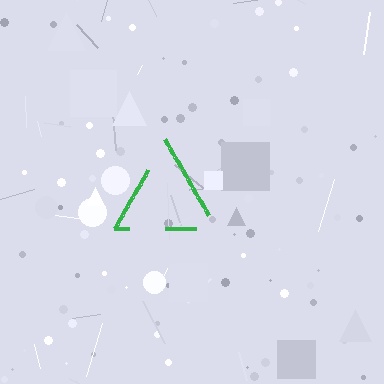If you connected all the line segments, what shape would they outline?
They would outline a triangle.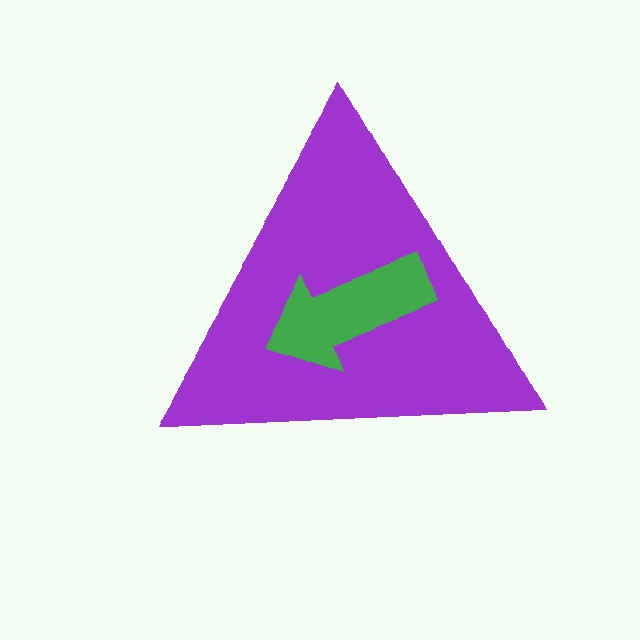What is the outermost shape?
The purple triangle.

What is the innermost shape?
The green arrow.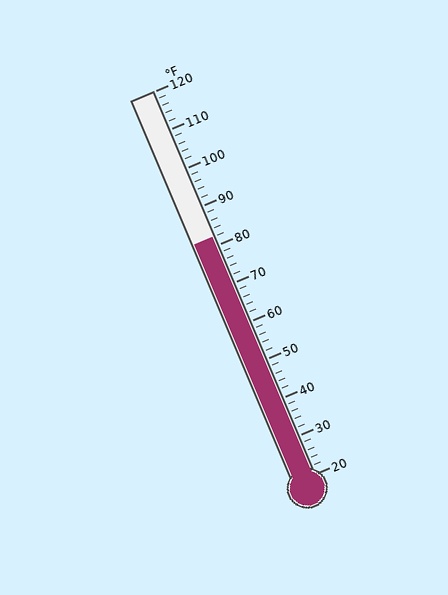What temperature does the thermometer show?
The thermometer shows approximately 82°F.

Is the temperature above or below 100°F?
The temperature is below 100°F.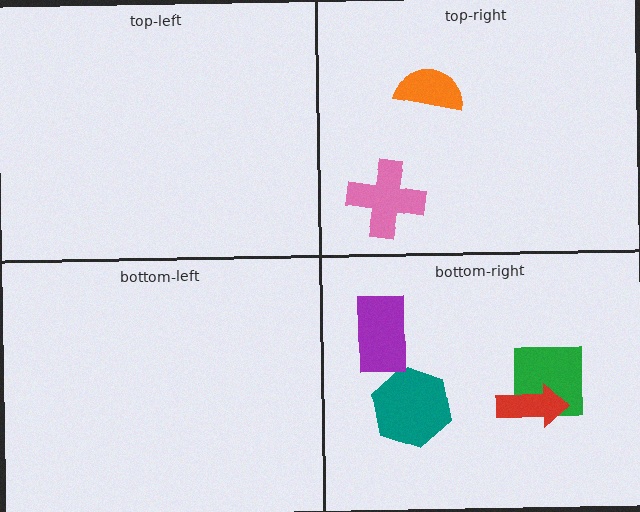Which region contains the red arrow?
The bottom-right region.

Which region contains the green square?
The bottom-right region.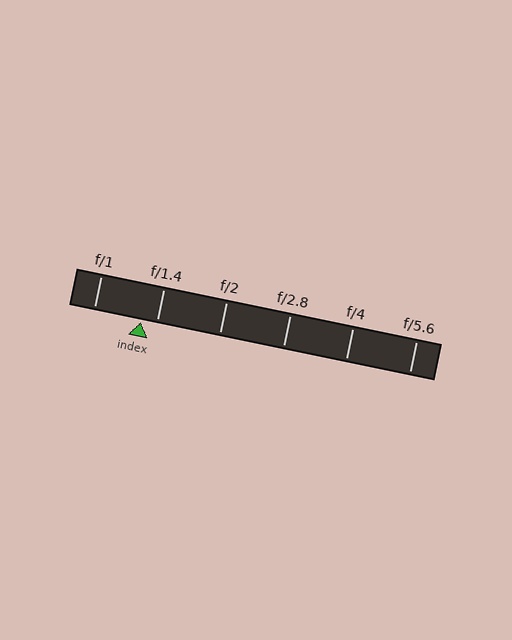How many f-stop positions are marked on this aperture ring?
There are 6 f-stop positions marked.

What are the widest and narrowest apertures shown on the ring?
The widest aperture shown is f/1 and the narrowest is f/5.6.